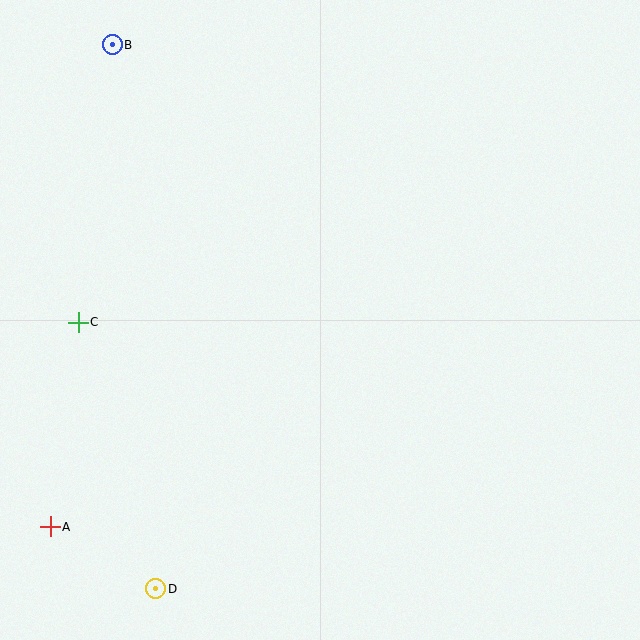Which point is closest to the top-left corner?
Point B is closest to the top-left corner.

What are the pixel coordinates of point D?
Point D is at (156, 589).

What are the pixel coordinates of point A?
Point A is at (50, 527).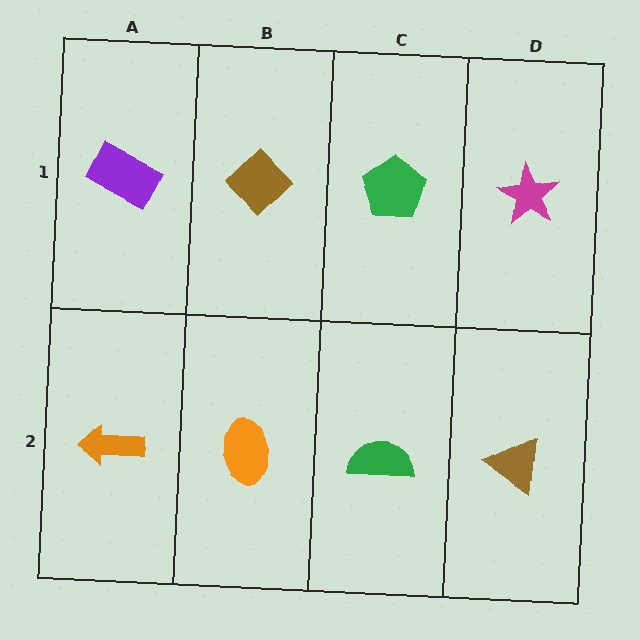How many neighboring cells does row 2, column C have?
3.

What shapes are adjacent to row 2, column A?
A purple rectangle (row 1, column A), an orange ellipse (row 2, column B).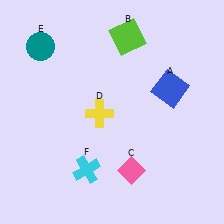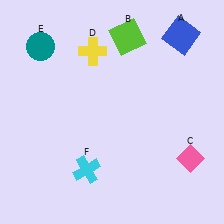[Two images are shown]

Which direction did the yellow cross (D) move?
The yellow cross (D) moved up.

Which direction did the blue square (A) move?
The blue square (A) moved up.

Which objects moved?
The objects that moved are: the blue square (A), the pink diamond (C), the yellow cross (D).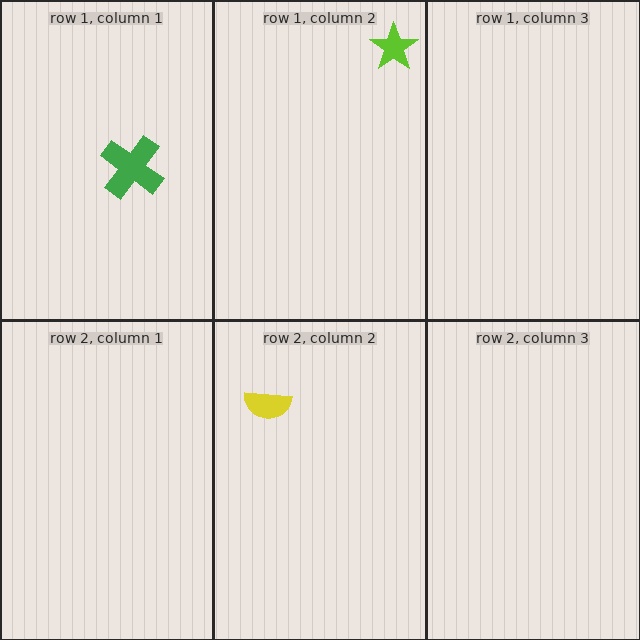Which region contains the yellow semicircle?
The row 2, column 2 region.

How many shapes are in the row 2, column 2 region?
1.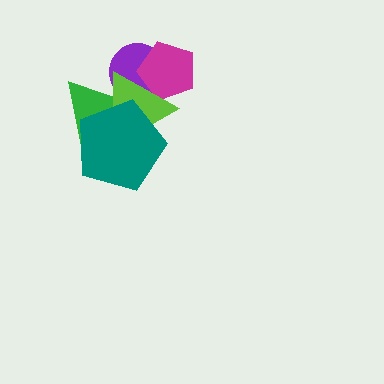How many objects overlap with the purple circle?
3 objects overlap with the purple circle.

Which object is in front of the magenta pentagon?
The lime triangle is in front of the magenta pentagon.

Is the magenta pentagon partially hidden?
Yes, it is partially covered by another shape.